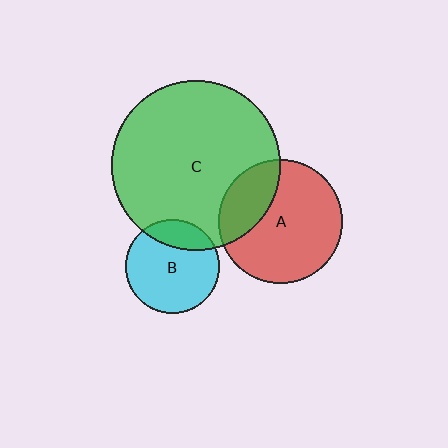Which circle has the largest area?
Circle C (green).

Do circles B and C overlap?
Yes.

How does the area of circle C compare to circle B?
Approximately 3.2 times.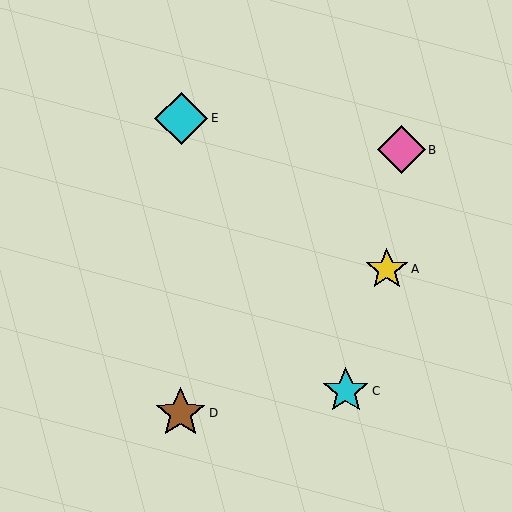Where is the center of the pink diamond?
The center of the pink diamond is at (402, 150).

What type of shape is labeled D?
Shape D is a brown star.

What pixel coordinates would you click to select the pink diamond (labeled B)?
Click at (402, 150) to select the pink diamond B.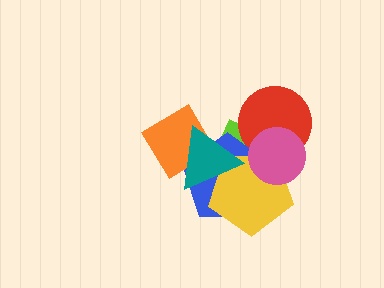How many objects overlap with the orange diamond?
2 objects overlap with the orange diamond.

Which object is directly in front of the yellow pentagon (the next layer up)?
The pink circle is directly in front of the yellow pentagon.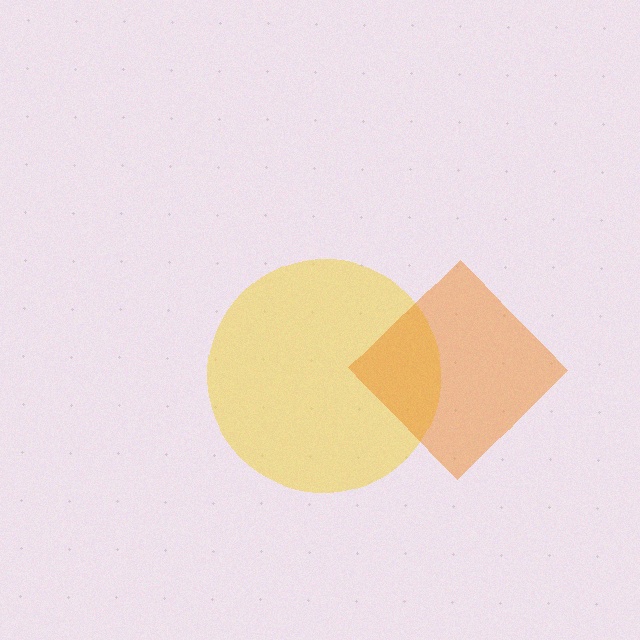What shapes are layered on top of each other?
The layered shapes are: a yellow circle, an orange diamond.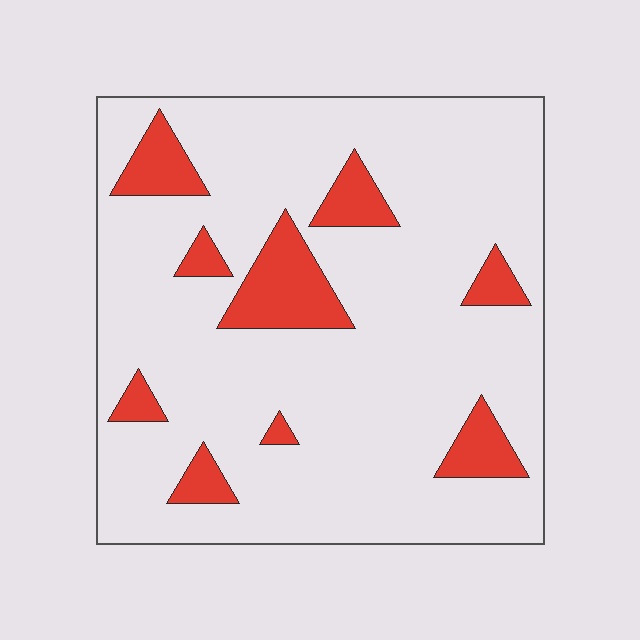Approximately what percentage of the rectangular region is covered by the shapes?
Approximately 15%.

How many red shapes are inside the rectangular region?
9.